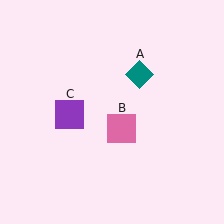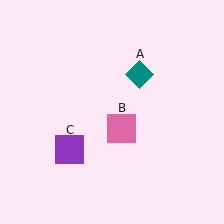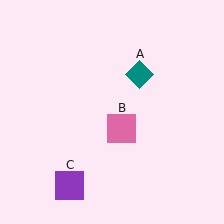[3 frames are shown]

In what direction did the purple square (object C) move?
The purple square (object C) moved down.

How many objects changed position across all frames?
1 object changed position: purple square (object C).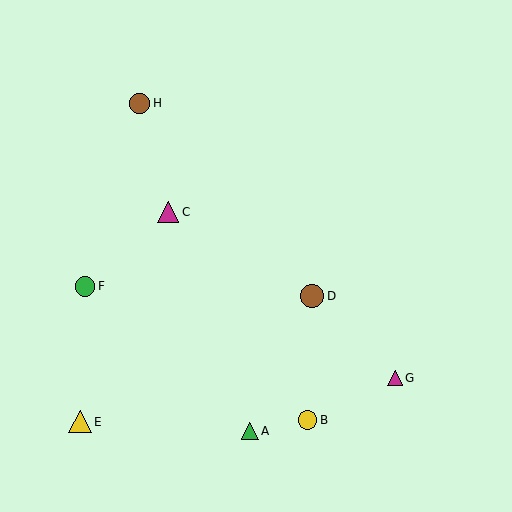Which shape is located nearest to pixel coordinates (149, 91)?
The brown circle (labeled H) at (140, 103) is nearest to that location.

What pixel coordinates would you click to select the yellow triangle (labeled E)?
Click at (80, 422) to select the yellow triangle E.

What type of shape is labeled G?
Shape G is a magenta triangle.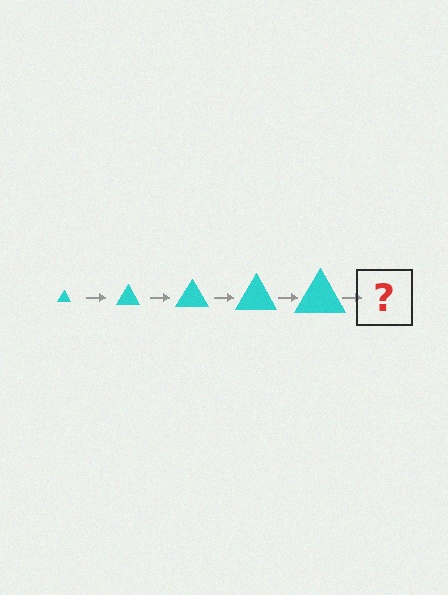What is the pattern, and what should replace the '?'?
The pattern is that the triangle gets progressively larger each step. The '?' should be a cyan triangle, larger than the previous one.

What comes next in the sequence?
The next element should be a cyan triangle, larger than the previous one.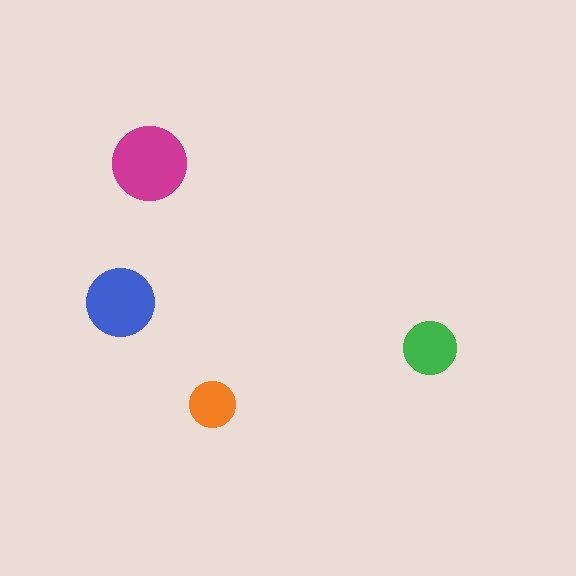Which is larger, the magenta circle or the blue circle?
The magenta one.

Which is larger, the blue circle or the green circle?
The blue one.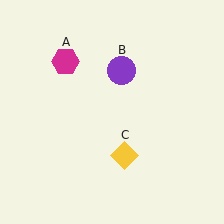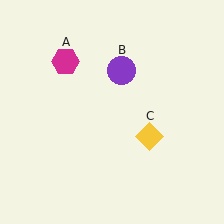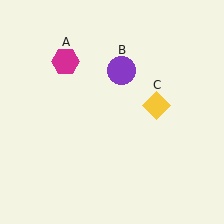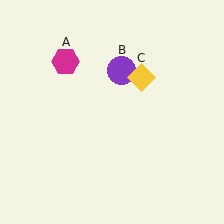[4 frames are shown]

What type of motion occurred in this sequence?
The yellow diamond (object C) rotated counterclockwise around the center of the scene.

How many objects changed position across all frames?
1 object changed position: yellow diamond (object C).